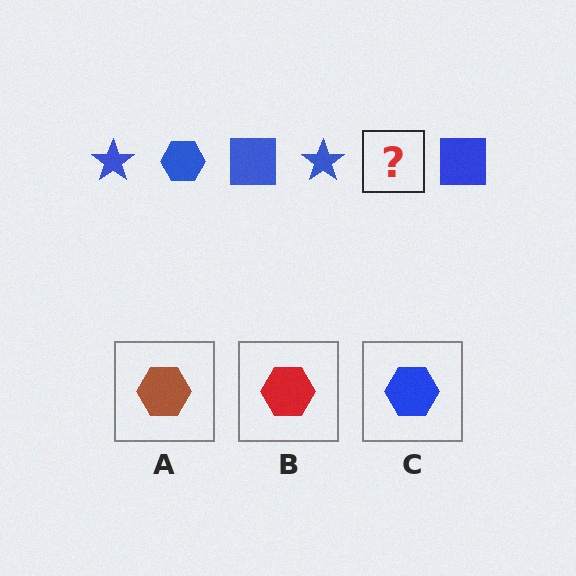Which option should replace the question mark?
Option C.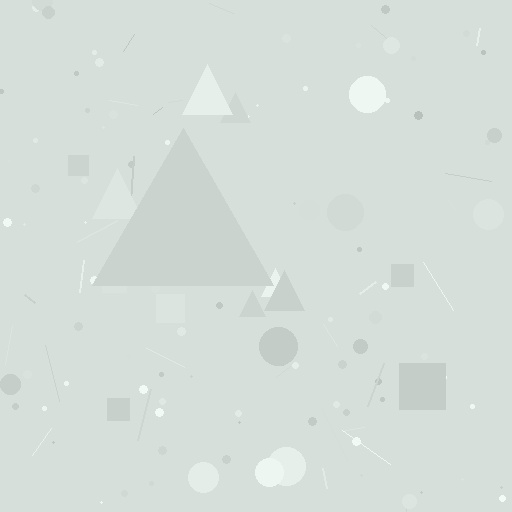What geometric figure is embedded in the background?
A triangle is embedded in the background.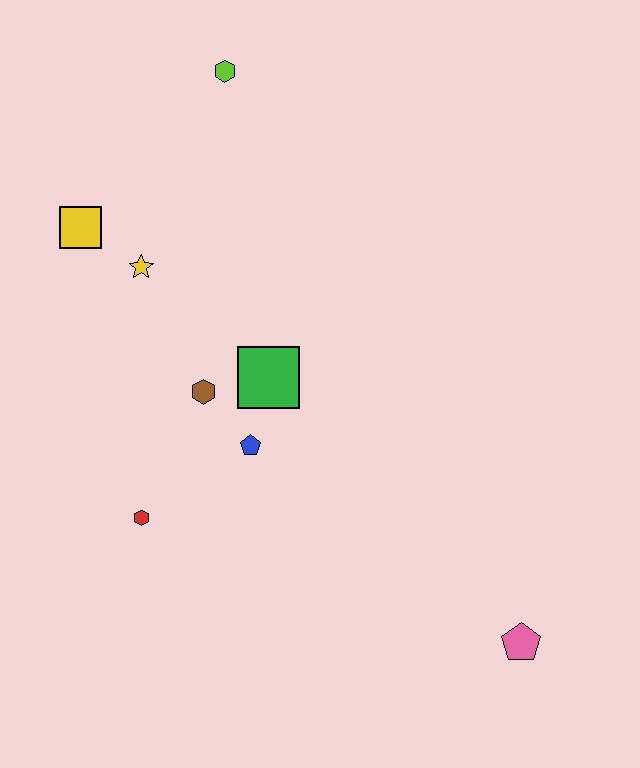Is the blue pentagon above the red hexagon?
Yes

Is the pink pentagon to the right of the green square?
Yes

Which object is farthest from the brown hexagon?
The pink pentagon is farthest from the brown hexagon.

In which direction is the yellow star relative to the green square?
The yellow star is to the left of the green square.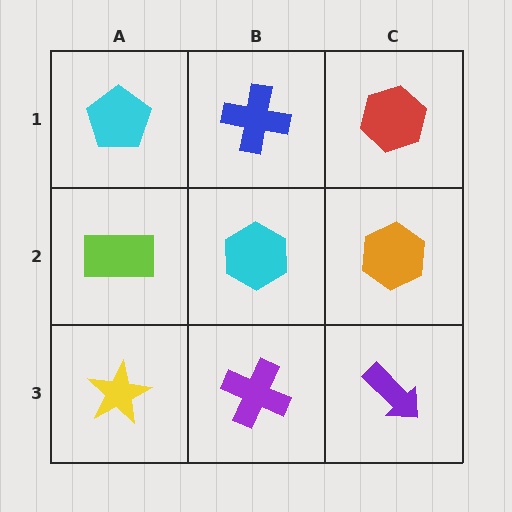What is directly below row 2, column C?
A purple arrow.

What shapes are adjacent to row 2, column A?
A cyan pentagon (row 1, column A), a yellow star (row 3, column A), a cyan hexagon (row 2, column B).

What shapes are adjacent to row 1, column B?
A cyan hexagon (row 2, column B), a cyan pentagon (row 1, column A), a red hexagon (row 1, column C).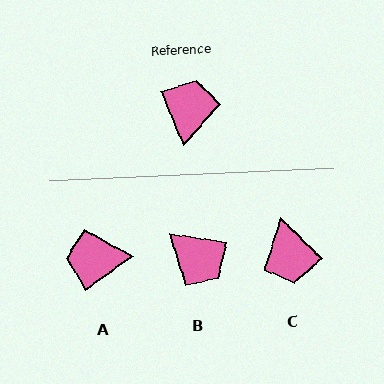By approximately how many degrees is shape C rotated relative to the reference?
Approximately 157 degrees clockwise.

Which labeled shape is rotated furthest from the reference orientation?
C, about 157 degrees away.